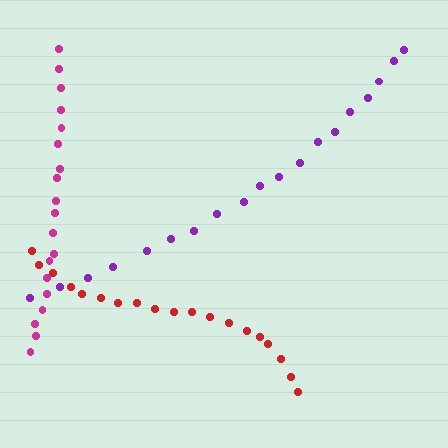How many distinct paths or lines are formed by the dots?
There are 3 distinct paths.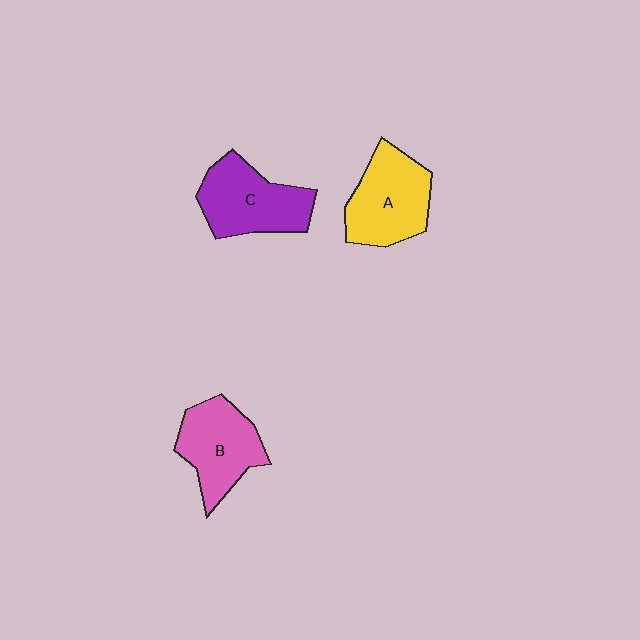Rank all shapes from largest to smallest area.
From largest to smallest: C (purple), A (yellow), B (pink).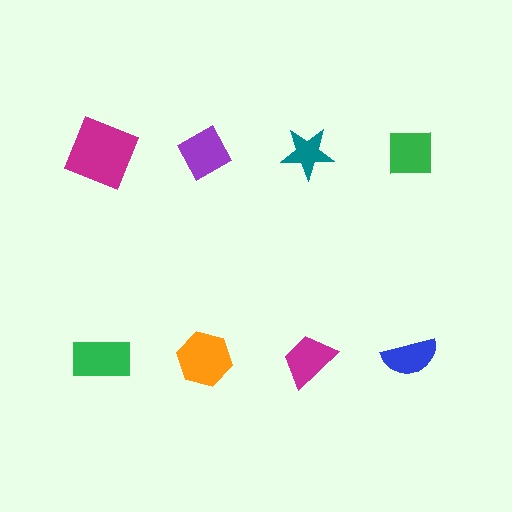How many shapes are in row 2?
4 shapes.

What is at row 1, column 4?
A green square.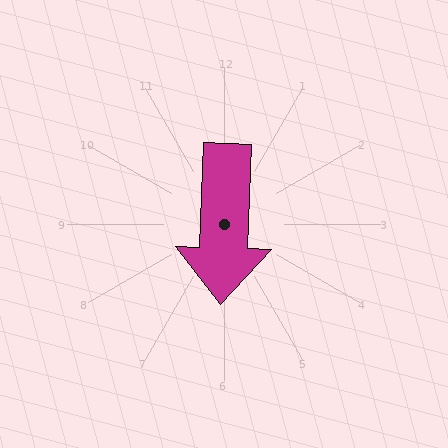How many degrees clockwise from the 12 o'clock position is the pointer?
Approximately 182 degrees.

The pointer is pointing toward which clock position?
Roughly 6 o'clock.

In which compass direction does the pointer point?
South.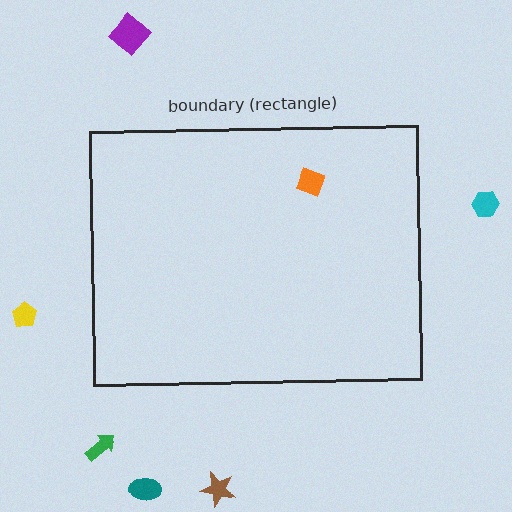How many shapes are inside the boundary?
1 inside, 6 outside.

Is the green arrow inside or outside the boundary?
Outside.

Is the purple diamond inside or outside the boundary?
Outside.